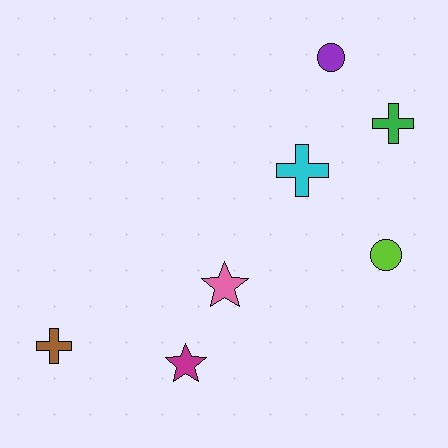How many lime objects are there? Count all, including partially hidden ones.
There is 1 lime object.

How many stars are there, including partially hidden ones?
There are 2 stars.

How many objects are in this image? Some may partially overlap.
There are 7 objects.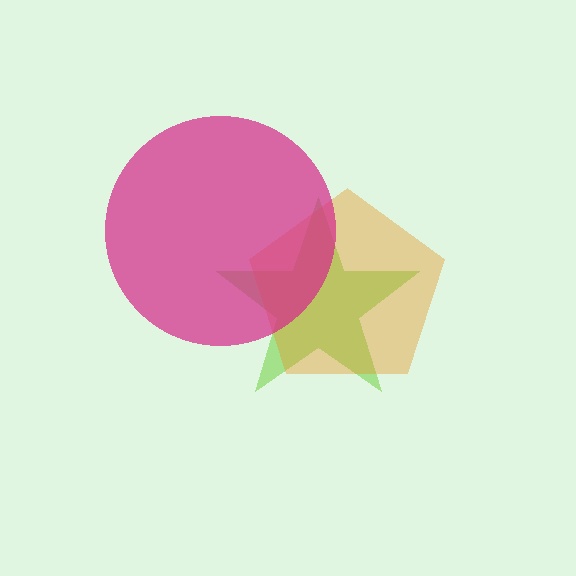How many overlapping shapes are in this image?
There are 3 overlapping shapes in the image.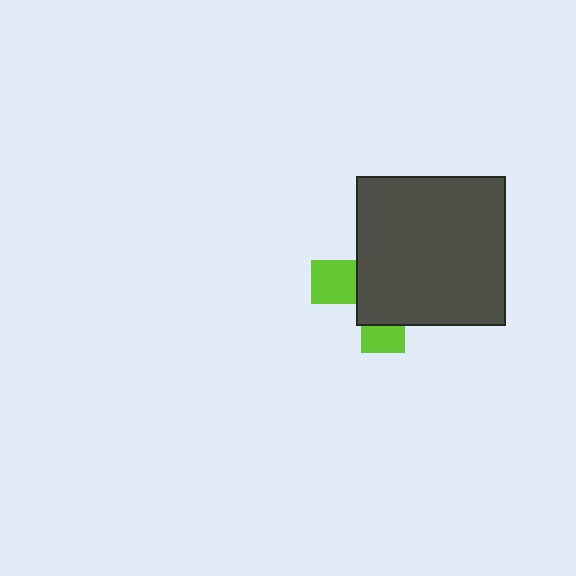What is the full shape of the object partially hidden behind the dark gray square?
The partially hidden object is a lime cross.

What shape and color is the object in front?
The object in front is a dark gray square.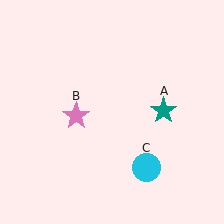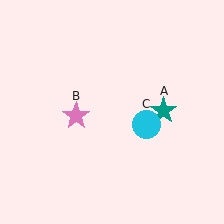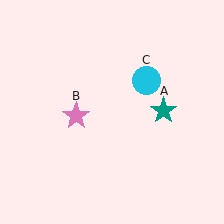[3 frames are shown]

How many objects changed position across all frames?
1 object changed position: cyan circle (object C).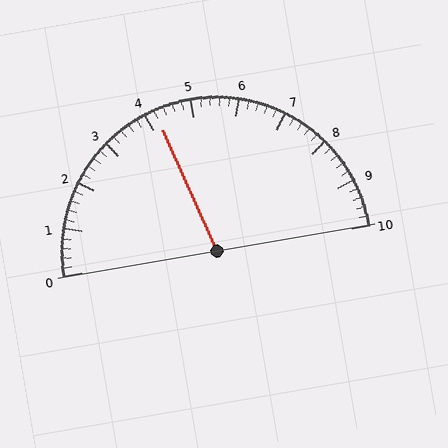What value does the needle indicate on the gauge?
The needle indicates approximately 4.2.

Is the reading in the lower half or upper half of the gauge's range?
The reading is in the lower half of the range (0 to 10).